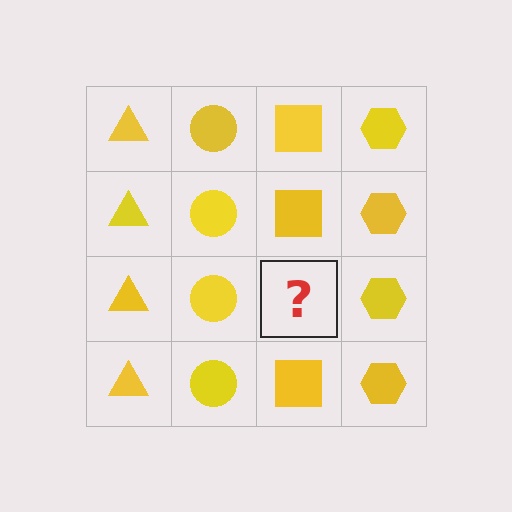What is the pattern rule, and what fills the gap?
The rule is that each column has a consistent shape. The gap should be filled with a yellow square.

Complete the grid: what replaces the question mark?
The question mark should be replaced with a yellow square.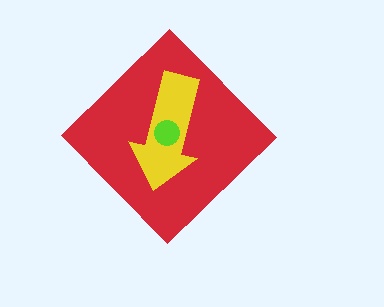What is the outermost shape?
The red diamond.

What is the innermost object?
The lime circle.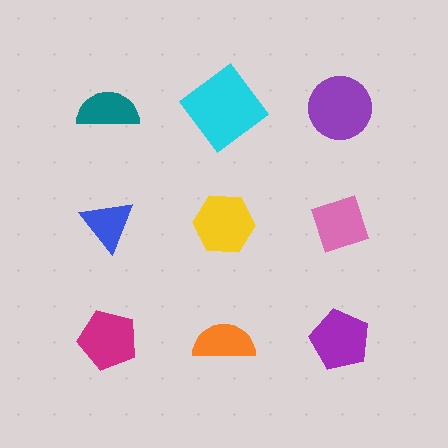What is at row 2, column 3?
A pink diamond.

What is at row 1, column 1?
A teal semicircle.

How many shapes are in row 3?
3 shapes.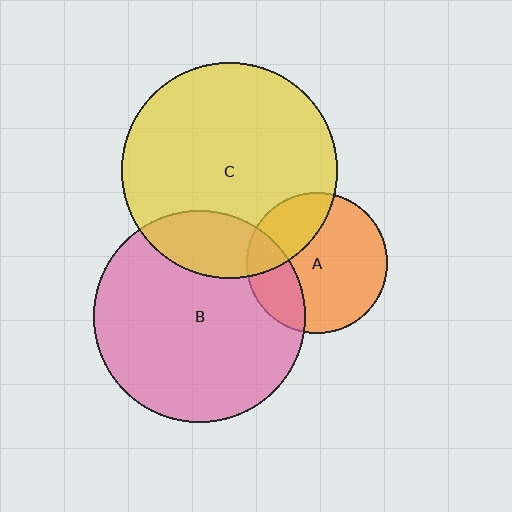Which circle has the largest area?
Circle C (yellow).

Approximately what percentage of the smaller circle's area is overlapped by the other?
Approximately 25%.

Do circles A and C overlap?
Yes.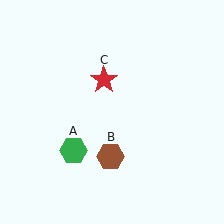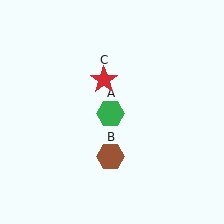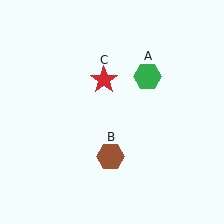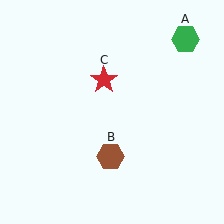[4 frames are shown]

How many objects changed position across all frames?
1 object changed position: green hexagon (object A).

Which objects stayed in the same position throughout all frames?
Brown hexagon (object B) and red star (object C) remained stationary.